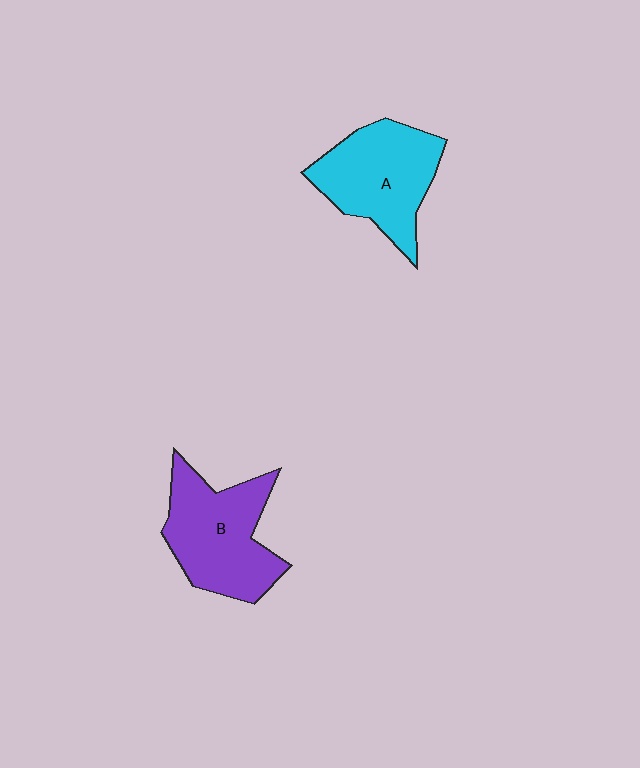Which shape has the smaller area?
Shape A (cyan).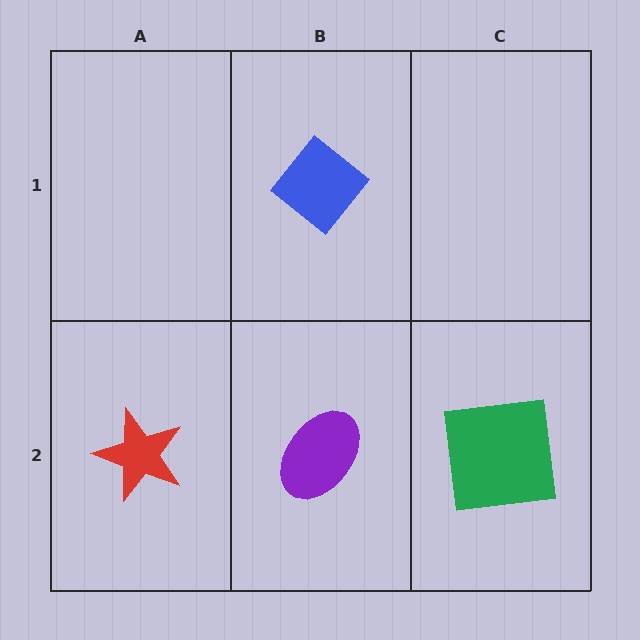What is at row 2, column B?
A purple ellipse.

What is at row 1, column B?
A blue diamond.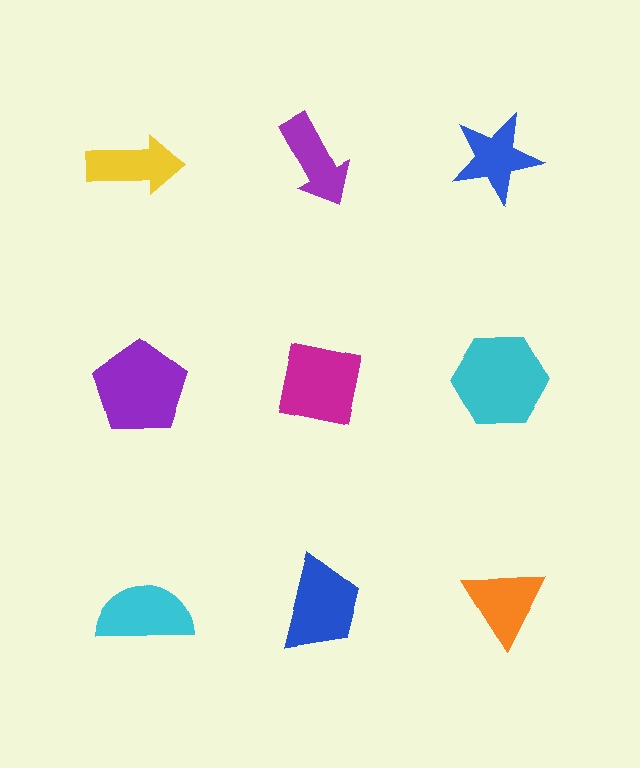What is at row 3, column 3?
An orange triangle.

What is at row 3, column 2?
A blue trapezoid.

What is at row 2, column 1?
A purple pentagon.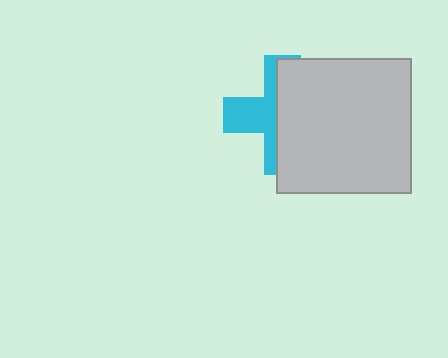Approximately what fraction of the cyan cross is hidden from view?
Roughly 61% of the cyan cross is hidden behind the light gray square.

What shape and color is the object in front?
The object in front is a light gray square.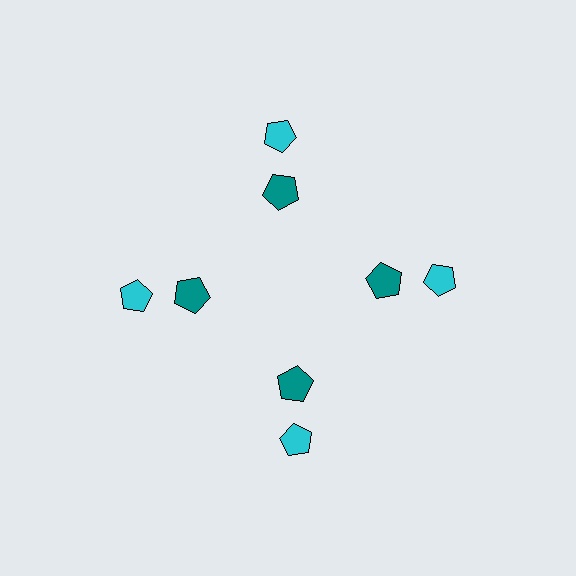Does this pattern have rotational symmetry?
Yes, this pattern has 4-fold rotational symmetry. It looks the same after rotating 90 degrees around the center.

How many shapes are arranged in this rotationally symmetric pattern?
There are 8 shapes, arranged in 4 groups of 2.